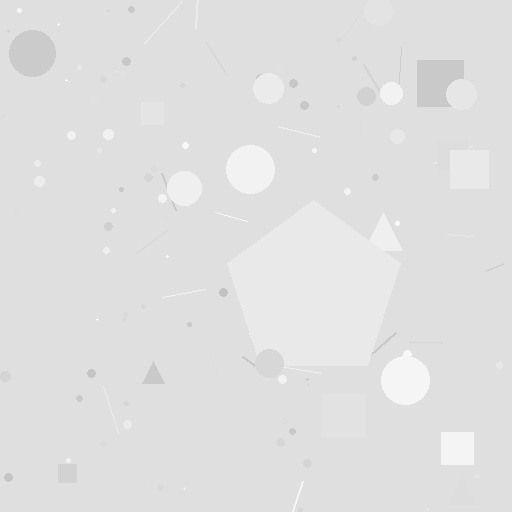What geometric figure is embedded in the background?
A pentagon is embedded in the background.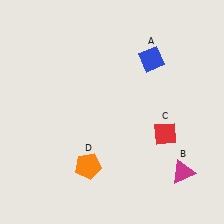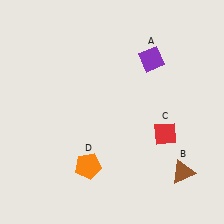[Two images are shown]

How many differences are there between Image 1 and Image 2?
There are 2 differences between the two images.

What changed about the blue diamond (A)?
In Image 1, A is blue. In Image 2, it changed to purple.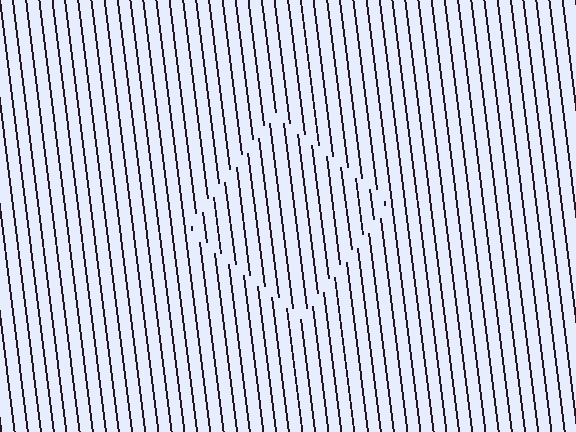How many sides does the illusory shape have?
4 sides — the line-ends trace a square.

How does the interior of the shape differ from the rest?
The interior of the shape contains the same grating, shifted by half a period — the contour is defined by the phase discontinuity where line-ends from the inner and outer gratings abut.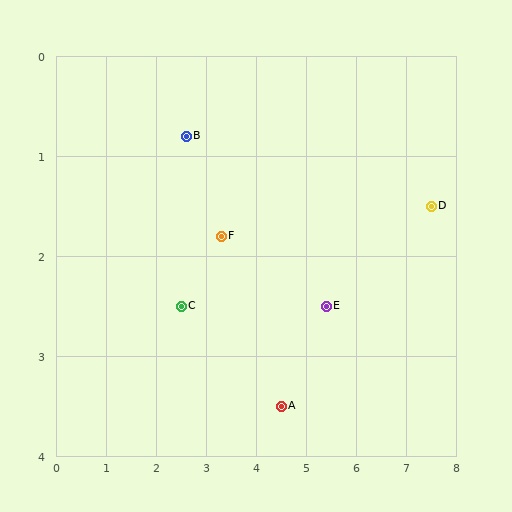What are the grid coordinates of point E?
Point E is at approximately (5.4, 2.5).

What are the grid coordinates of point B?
Point B is at approximately (2.6, 0.8).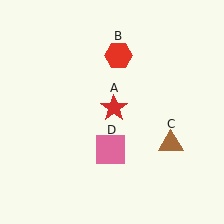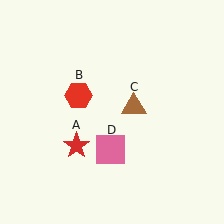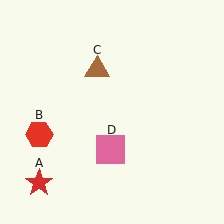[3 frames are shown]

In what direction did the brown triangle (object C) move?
The brown triangle (object C) moved up and to the left.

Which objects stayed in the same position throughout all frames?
Pink square (object D) remained stationary.